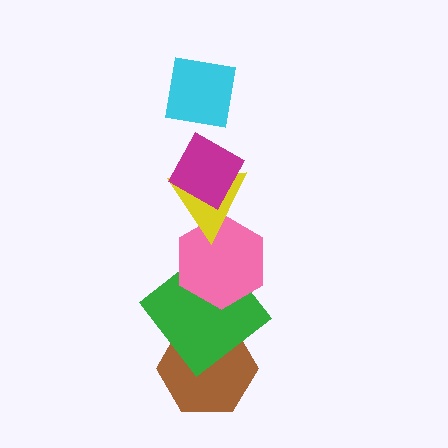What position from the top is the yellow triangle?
The yellow triangle is 3rd from the top.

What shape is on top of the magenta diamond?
The cyan square is on top of the magenta diamond.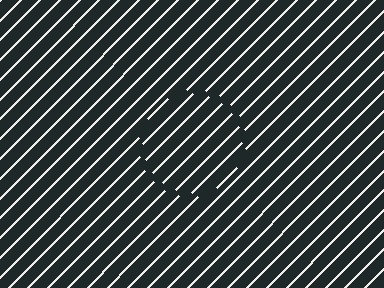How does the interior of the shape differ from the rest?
The interior of the shape contains the same grating, shifted by half a period — the contour is defined by the phase discontinuity where line-ends from the inner and outer gratings abut.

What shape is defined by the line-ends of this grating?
An illusory circle. The interior of the shape contains the same grating, shifted by half a period — the contour is defined by the phase discontinuity where line-ends from the inner and outer gratings abut.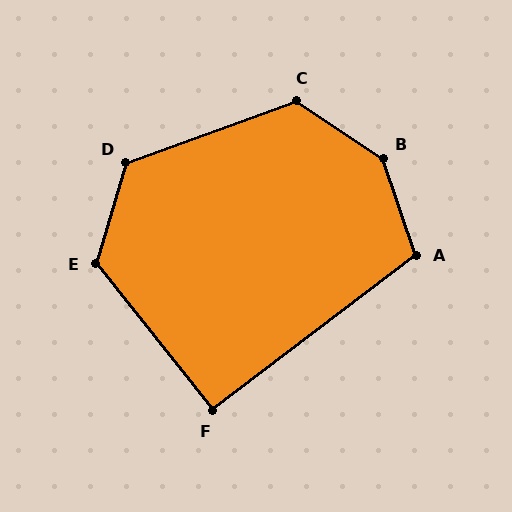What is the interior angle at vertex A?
Approximately 108 degrees (obtuse).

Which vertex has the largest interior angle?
B, at approximately 142 degrees.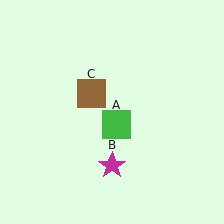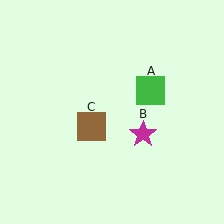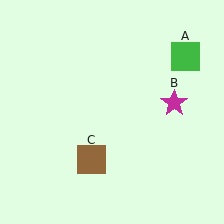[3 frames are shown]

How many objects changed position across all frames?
3 objects changed position: green square (object A), magenta star (object B), brown square (object C).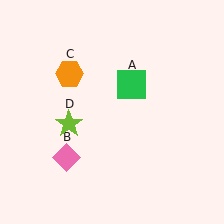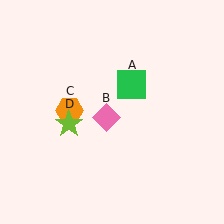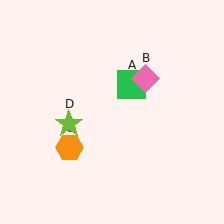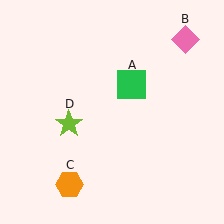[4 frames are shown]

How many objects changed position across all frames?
2 objects changed position: pink diamond (object B), orange hexagon (object C).